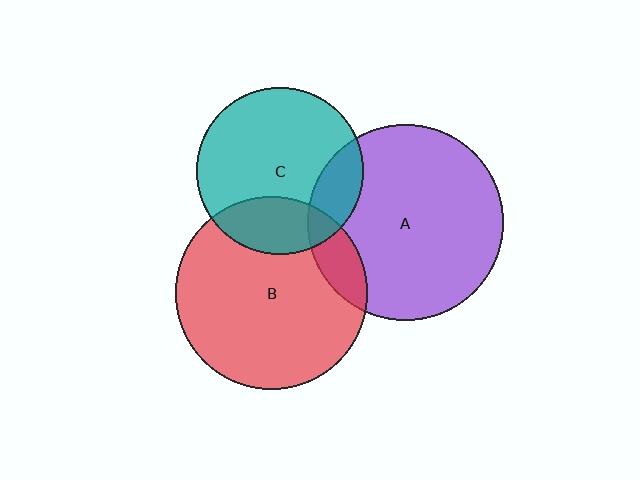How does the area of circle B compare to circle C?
Approximately 1.3 times.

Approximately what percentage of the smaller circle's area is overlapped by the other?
Approximately 25%.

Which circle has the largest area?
Circle A (purple).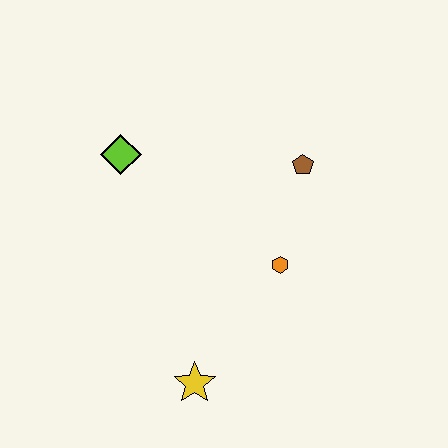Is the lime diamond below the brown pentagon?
No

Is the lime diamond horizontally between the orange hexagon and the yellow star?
No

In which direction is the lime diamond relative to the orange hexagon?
The lime diamond is to the left of the orange hexagon.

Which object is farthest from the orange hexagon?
The lime diamond is farthest from the orange hexagon.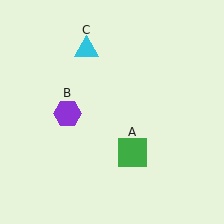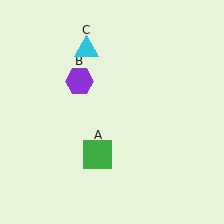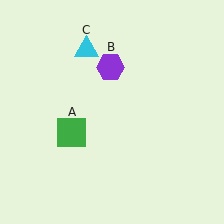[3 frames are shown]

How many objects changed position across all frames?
2 objects changed position: green square (object A), purple hexagon (object B).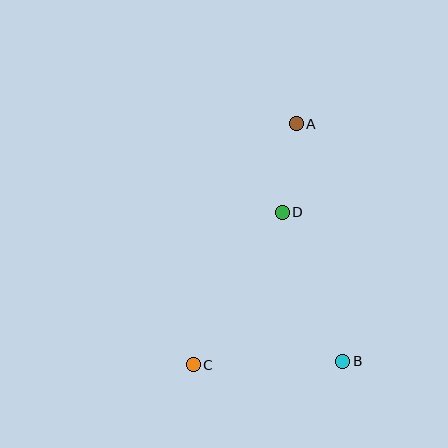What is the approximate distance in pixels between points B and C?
The distance between B and C is approximately 150 pixels.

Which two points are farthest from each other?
Points A and C are farthest from each other.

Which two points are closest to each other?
Points A and D are closest to each other.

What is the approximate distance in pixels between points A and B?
The distance between A and B is approximately 242 pixels.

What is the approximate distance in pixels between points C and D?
The distance between C and D is approximately 177 pixels.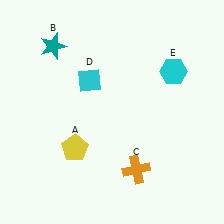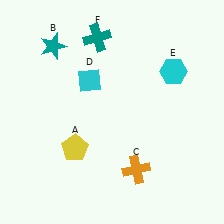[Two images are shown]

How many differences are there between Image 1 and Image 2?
There is 1 difference between the two images.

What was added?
A teal cross (F) was added in Image 2.